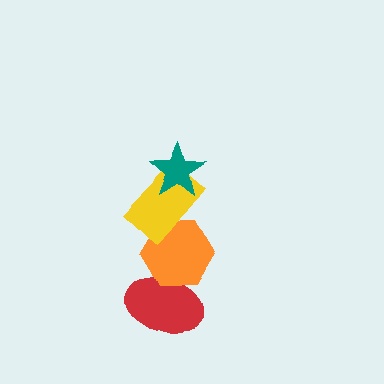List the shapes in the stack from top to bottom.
From top to bottom: the teal star, the yellow rectangle, the orange hexagon, the red ellipse.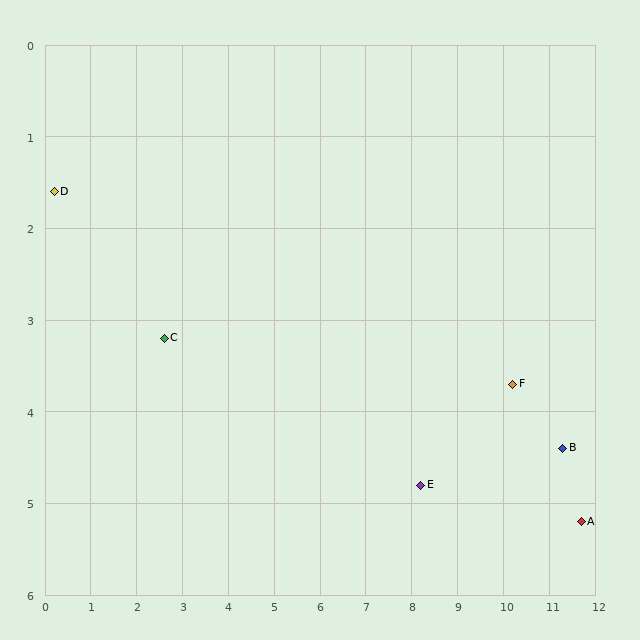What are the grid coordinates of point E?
Point E is at approximately (8.2, 4.8).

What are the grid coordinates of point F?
Point F is at approximately (10.2, 3.7).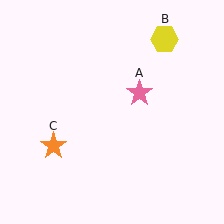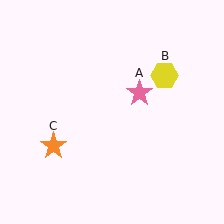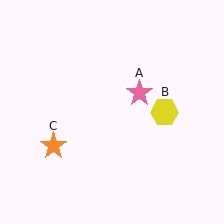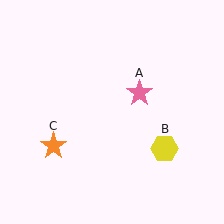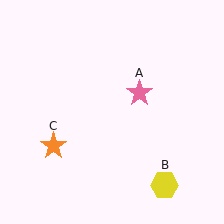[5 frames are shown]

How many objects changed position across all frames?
1 object changed position: yellow hexagon (object B).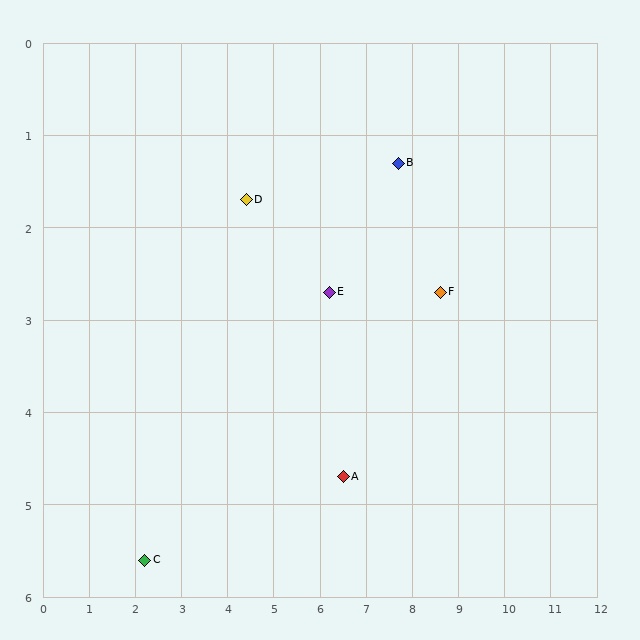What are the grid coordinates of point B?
Point B is at approximately (7.7, 1.3).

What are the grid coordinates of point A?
Point A is at approximately (6.5, 4.7).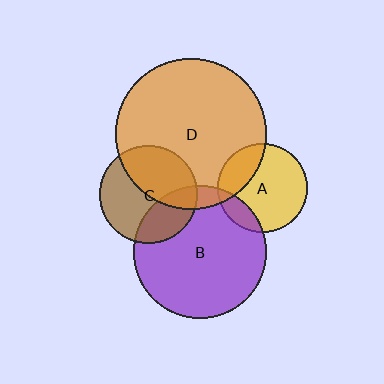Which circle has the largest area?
Circle D (orange).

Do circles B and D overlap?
Yes.